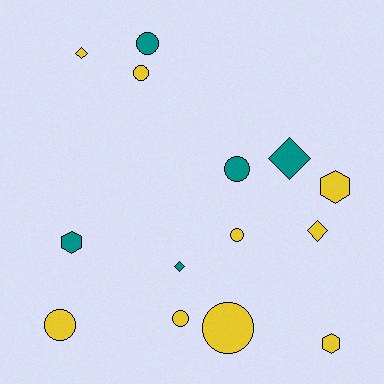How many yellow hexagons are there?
There are 2 yellow hexagons.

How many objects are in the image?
There are 14 objects.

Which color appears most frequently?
Yellow, with 9 objects.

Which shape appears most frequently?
Circle, with 7 objects.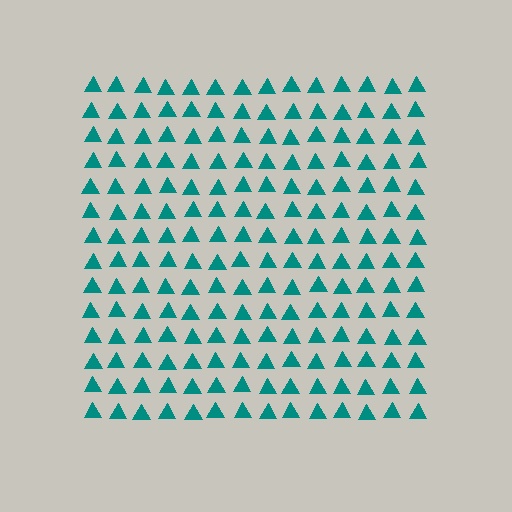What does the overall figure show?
The overall figure shows a square.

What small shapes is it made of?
It is made of small triangles.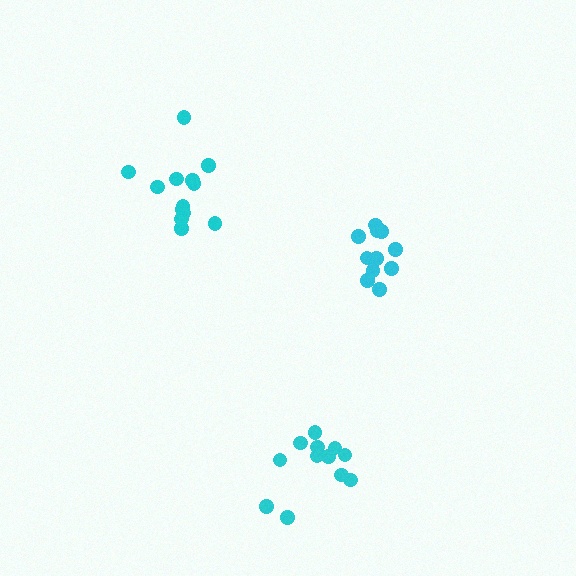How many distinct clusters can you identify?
There are 3 distinct clusters.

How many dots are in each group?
Group 1: 12 dots, Group 2: 11 dots, Group 3: 13 dots (36 total).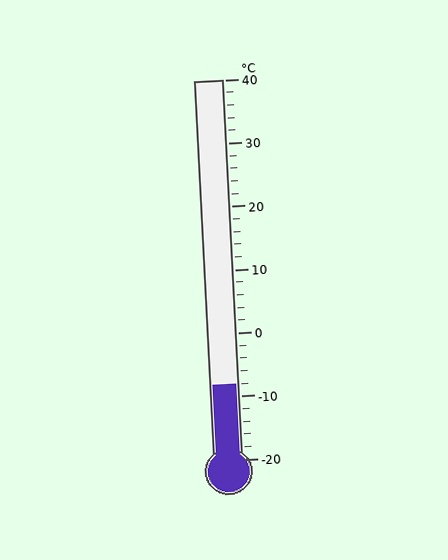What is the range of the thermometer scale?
The thermometer scale ranges from -20°C to 40°C.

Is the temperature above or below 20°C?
The temperature is below 20°C.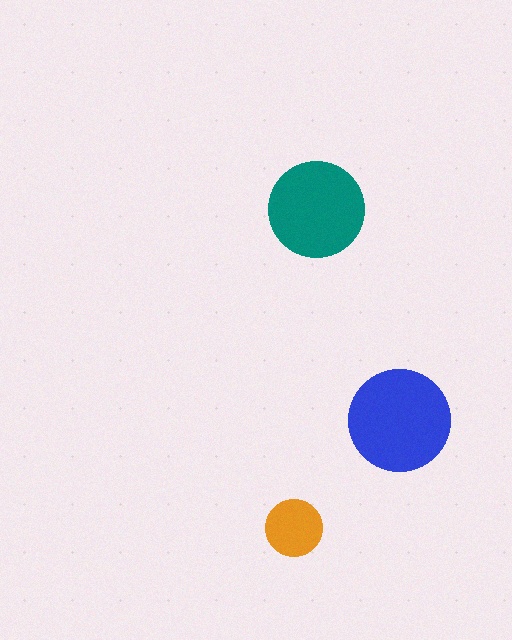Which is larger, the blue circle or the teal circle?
The blue one.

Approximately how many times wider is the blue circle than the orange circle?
About 2 times wider.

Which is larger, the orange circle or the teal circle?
The teal one.